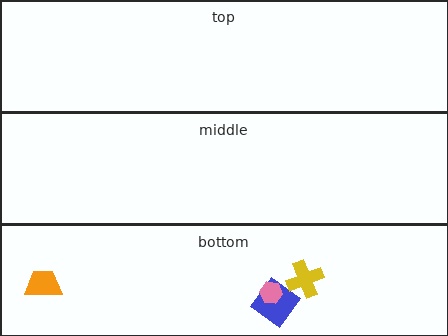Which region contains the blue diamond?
The bottom region.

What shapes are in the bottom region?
The blue diamond, the yellow cross, the pink hexagon, the orange trapezoid.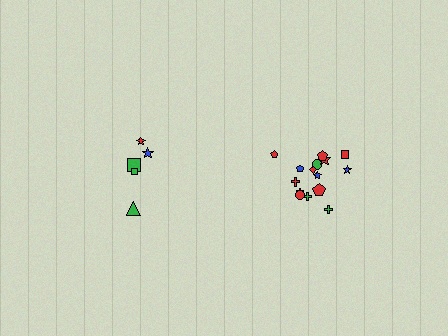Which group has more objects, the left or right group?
The right group.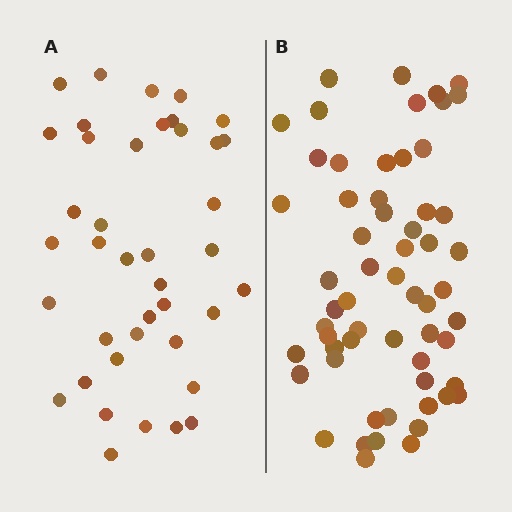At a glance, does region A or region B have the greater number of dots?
Region B (the right region) has more dots.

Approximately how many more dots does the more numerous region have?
Region B has approximately 20 more dots than region A.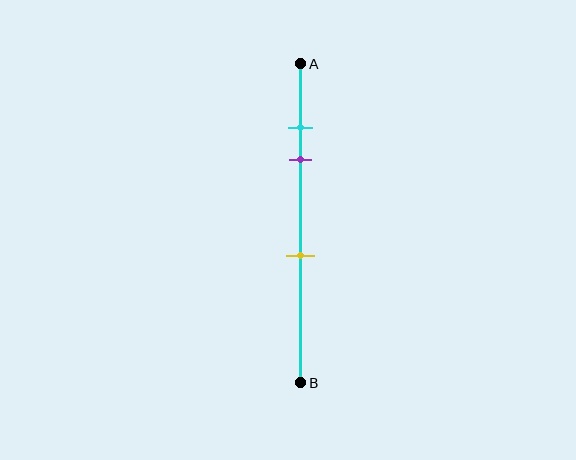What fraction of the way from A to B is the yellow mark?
The yellow mark is approximately 60% (0.6) of the way from A to B.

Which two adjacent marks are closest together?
The cyan and purple marks are the closest adjacent pair.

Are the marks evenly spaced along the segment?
No, the marks are not evenly spaced.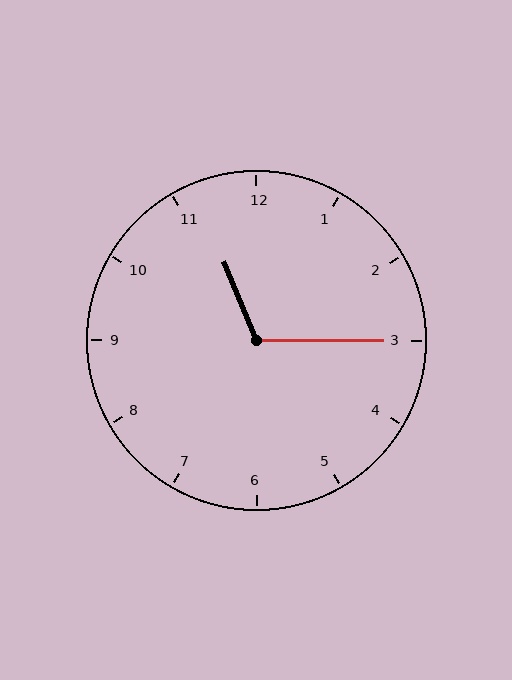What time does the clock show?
11:15.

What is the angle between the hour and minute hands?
Approximately 112 degrees.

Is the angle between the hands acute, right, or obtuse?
It is obtuse.